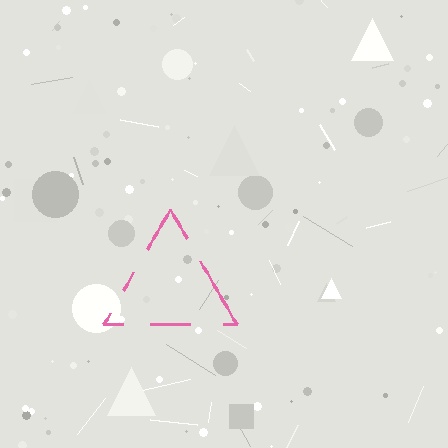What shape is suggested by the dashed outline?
The dashed outline suggests a triangle.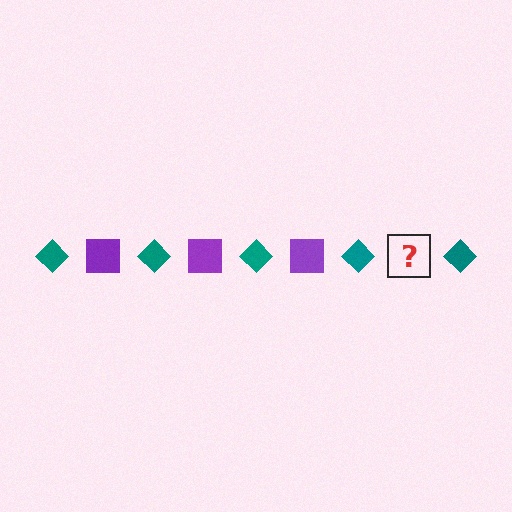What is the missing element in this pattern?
The missing element is a purple square.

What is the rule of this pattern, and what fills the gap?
The rule is that the pattern alternates between teal diamond and purple square. The gap should be filled with a purple square.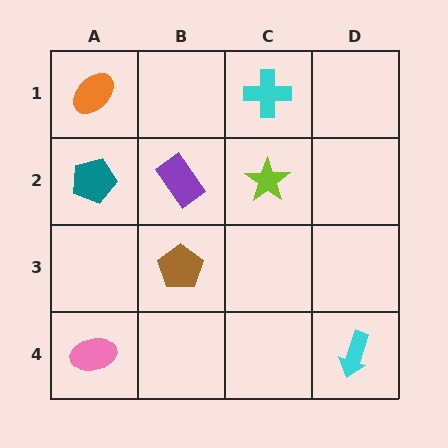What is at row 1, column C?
A cyan cross.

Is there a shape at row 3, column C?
No, that cell is empty.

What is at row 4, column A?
A pink ellipse.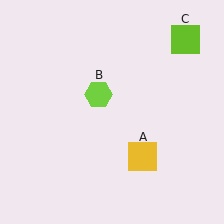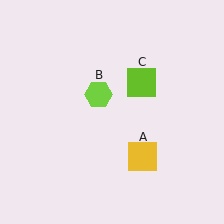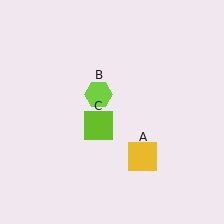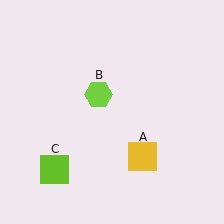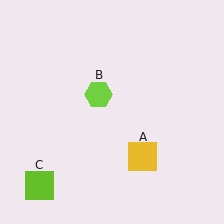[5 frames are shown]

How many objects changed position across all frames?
1 object changed position: lime square (object C).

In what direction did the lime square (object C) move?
The lime square (object C) moved down and to the left.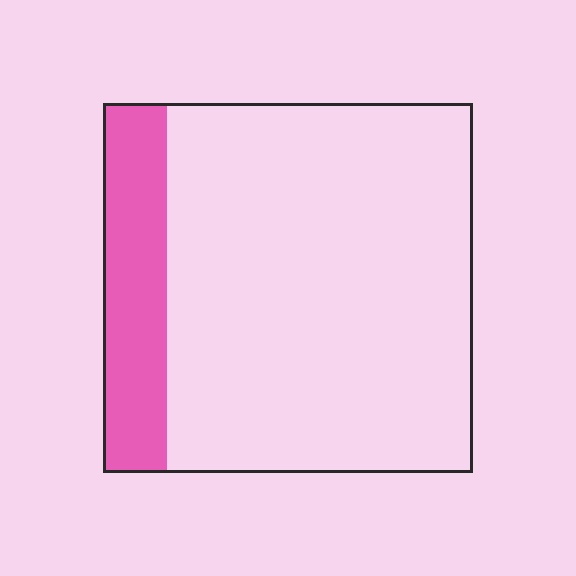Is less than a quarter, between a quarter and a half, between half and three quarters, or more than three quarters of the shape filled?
Less than a quarter.